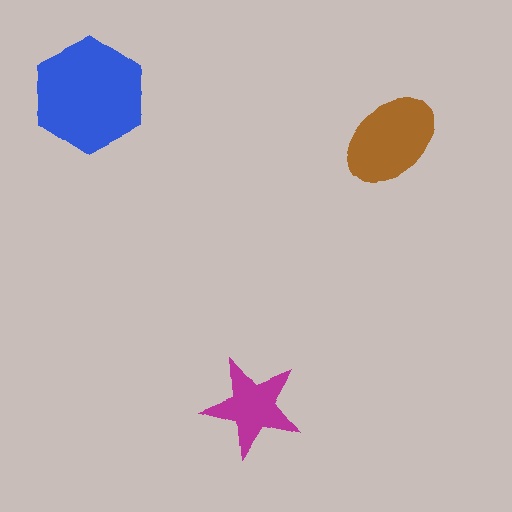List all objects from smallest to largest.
The magenta star, the brown ellipse, the blue hexagon.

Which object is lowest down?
The magenta star is bottommost.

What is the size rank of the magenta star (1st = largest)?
3rd.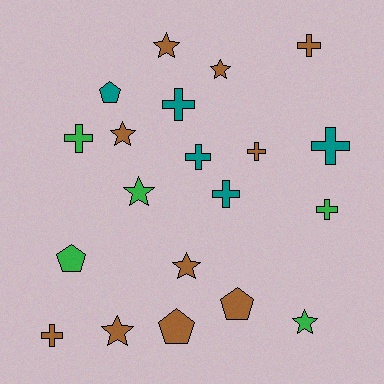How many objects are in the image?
There are 20 objects.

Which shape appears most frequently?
Cross, with 9 objects.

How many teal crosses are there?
There are 4 teal crosses.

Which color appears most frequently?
Brown, with 10 objects.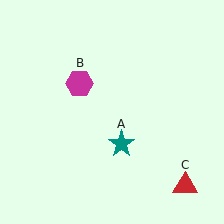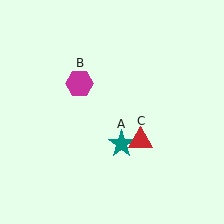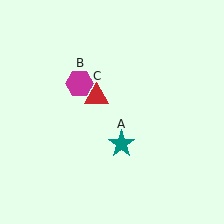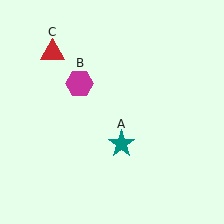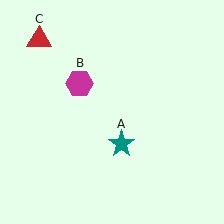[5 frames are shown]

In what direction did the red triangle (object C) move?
The red triangle (object C) moved up and to the left.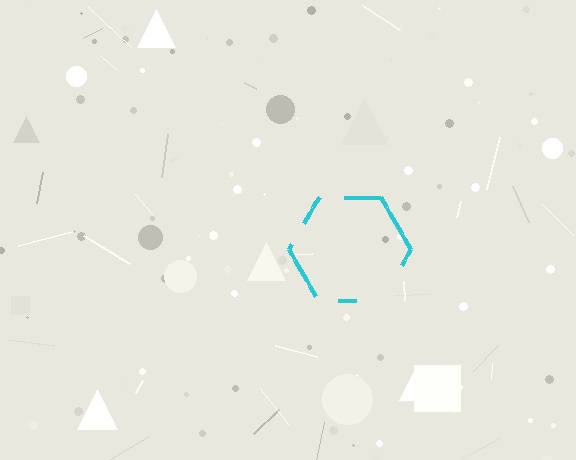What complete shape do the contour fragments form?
The contour fragments form a hexagon.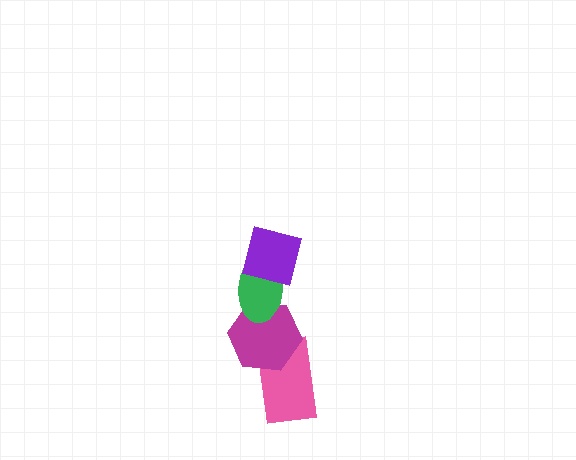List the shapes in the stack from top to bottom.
From top to bottom: the purple square, the green ellipse, the magenta hexagon, the pink rectangle.